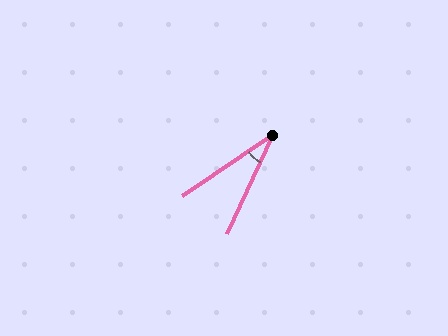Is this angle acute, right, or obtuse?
It is acute.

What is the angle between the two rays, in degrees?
Approximately 31 degrees.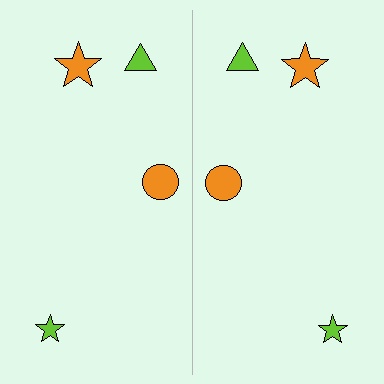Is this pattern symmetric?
Yes, this pattern has bilateral (reflection) symmetry.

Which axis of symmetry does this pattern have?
The pattern has a vertical axis of symmetry running through the center of the image.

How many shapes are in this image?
There are 8 shapes in this image.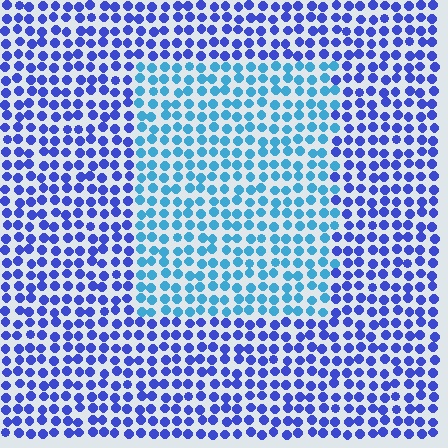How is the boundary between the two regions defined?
The boundary is defined purely by a slight shift in hue (about 39 degrees). Spacing, size, and orientation are identical on both sides.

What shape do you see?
I see a rectangle.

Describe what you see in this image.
The image is filled with small blue elements in a uniform arrangement. A rectangle-shaped region is visible where the elements are tinted to a slightly different hue, forming a subtle color boundary.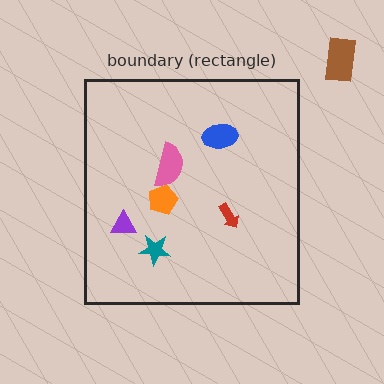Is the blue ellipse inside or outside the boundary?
Inside.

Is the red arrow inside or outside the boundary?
Inside.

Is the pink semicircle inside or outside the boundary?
Inside.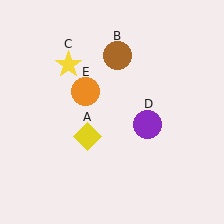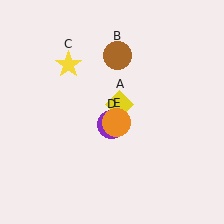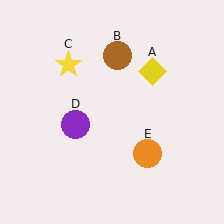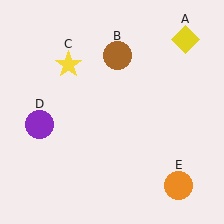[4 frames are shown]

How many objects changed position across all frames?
3 objects changed position: yellow diamond (object A), purple circle (object D), orange circle (object E).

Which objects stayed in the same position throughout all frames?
Brown circle (object B) and yellow star (object C) remained stationary.